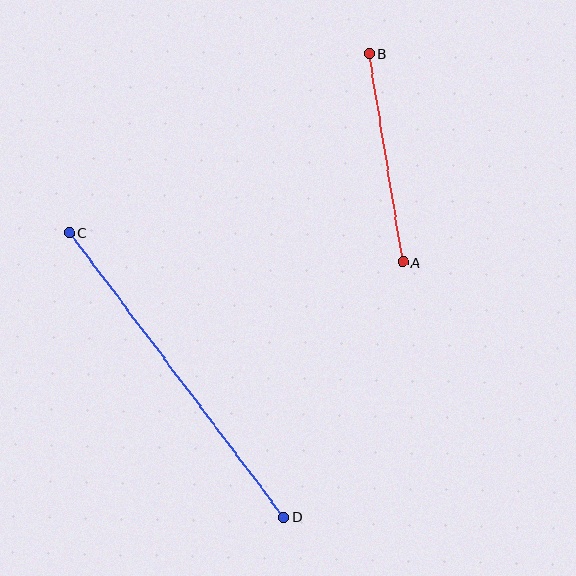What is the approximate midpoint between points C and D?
The midpoint is at approximately (177, 375) pixels.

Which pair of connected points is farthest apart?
Points C and D are farthest apart.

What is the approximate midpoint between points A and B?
The midpoint is at approximately (386, 158) pixels.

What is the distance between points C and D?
The distance is approximately 357 pixels.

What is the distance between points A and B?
The distance is approximately 212 pixels.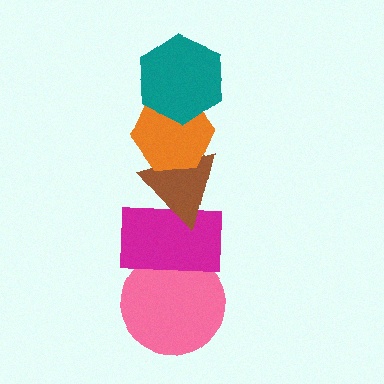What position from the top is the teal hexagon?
The teal hexagon is 1st from the top.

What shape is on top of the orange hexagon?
The teal hexagon is on top of the orange hexagon.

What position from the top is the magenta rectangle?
The magenta rectangle is 4th from the top.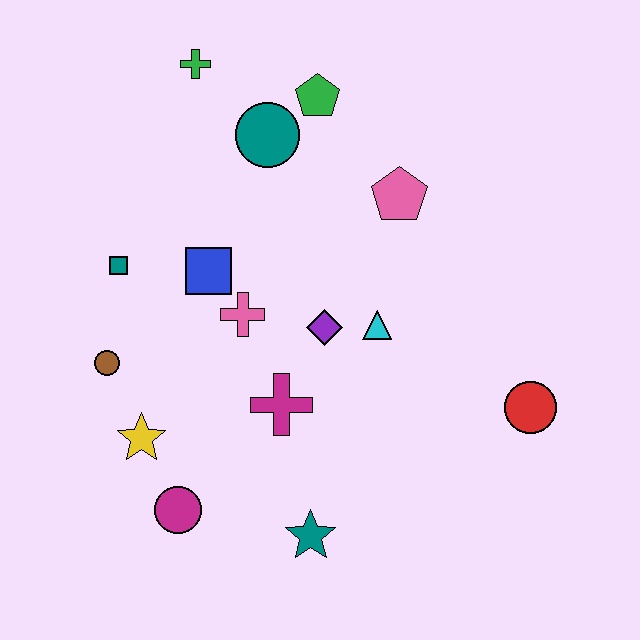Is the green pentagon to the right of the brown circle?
Yes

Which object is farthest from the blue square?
The red circle is farthest from the blue square.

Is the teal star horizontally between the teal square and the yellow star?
No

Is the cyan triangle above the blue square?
No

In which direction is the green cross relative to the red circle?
The green cross is above the red circle.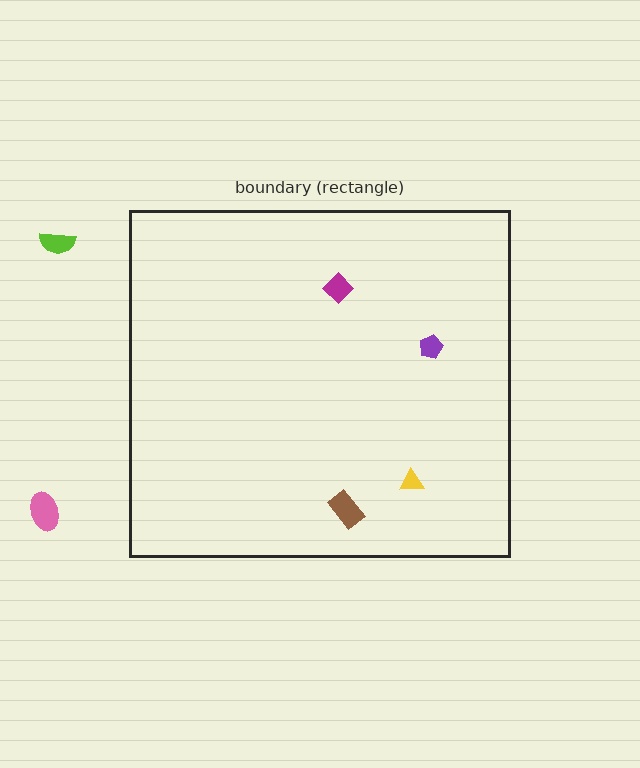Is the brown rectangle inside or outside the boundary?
Inside.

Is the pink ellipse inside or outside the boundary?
Outside.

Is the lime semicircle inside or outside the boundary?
Outside.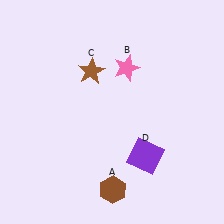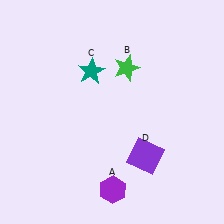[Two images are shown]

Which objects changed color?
A changed from brown to purple. B changed from pink to green. C changed from brown to teal.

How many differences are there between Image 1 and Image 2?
There are 3 differences between the two images.